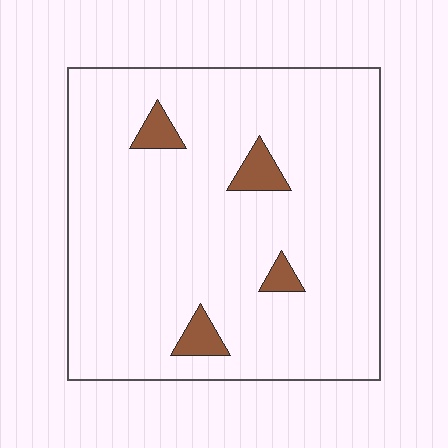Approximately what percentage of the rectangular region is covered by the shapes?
Approximately 5%.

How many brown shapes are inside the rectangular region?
4.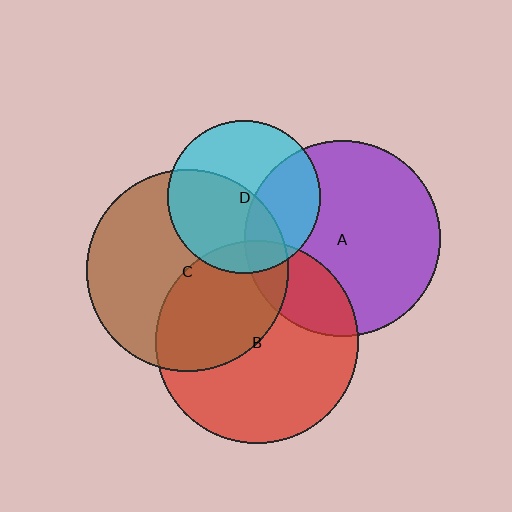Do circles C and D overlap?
Yes.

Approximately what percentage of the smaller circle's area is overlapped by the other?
Approximately 50%.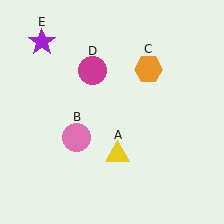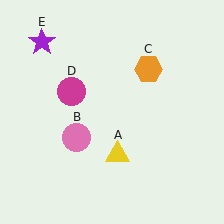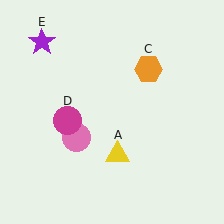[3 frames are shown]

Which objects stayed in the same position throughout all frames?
Yellow triangle (object A) and pink circle (object B) and orange hexagon (object C) and purple star (object E) remained stationary.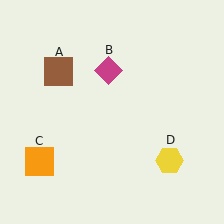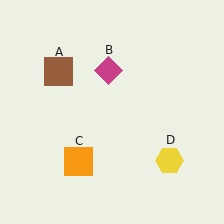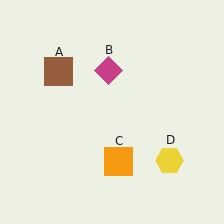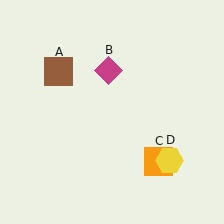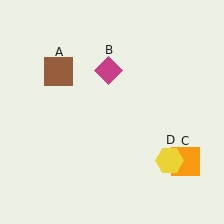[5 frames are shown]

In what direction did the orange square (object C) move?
The orange square (object C) moved right.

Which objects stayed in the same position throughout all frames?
Brown square (object A) and magenta diamond (object B) and yellow hexagon (object D) remained stationary.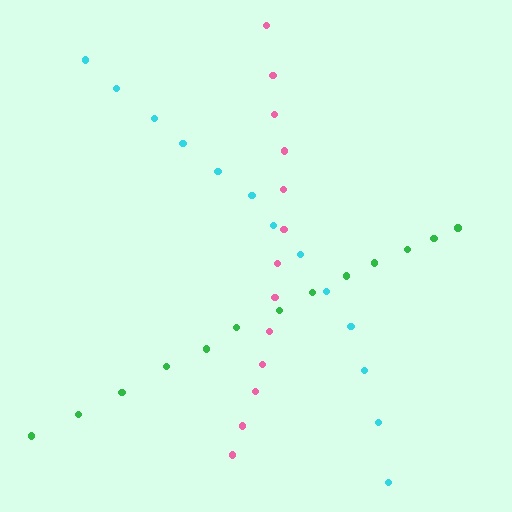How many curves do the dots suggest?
There are 3 distinct paths.